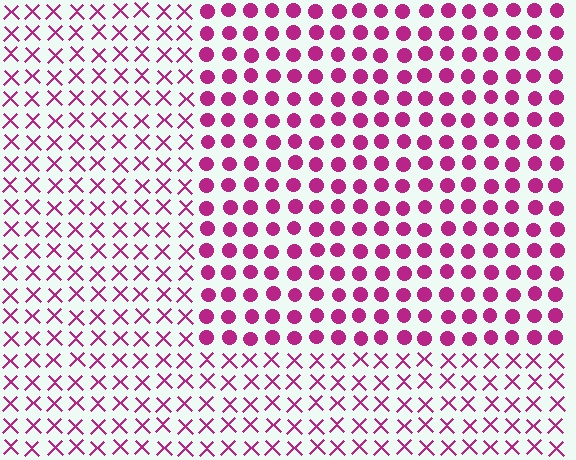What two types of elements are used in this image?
The image uses circles inside the rectangle region and X marks outside it.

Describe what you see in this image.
The image is filled with small magenta elements arranged in a uniform grid. A rectangle-shaped region contains circles, while the surrounding area contains X marks. The boundary is defined purely by the change in element shape.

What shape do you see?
I see a rectangle.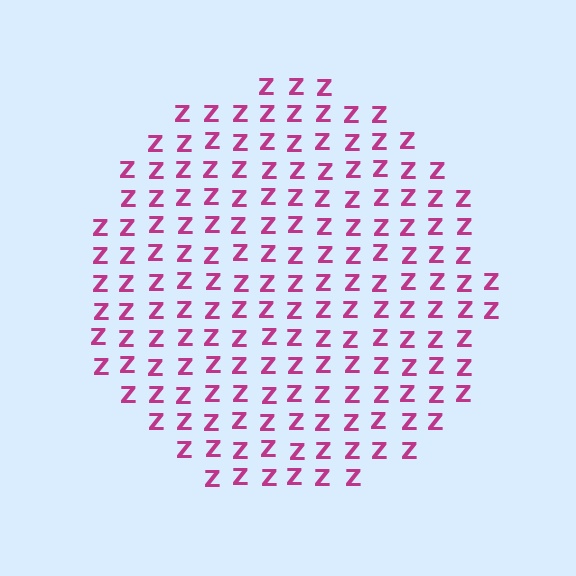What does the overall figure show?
The overall figure shows a circle.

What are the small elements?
The small elements are letter Z's.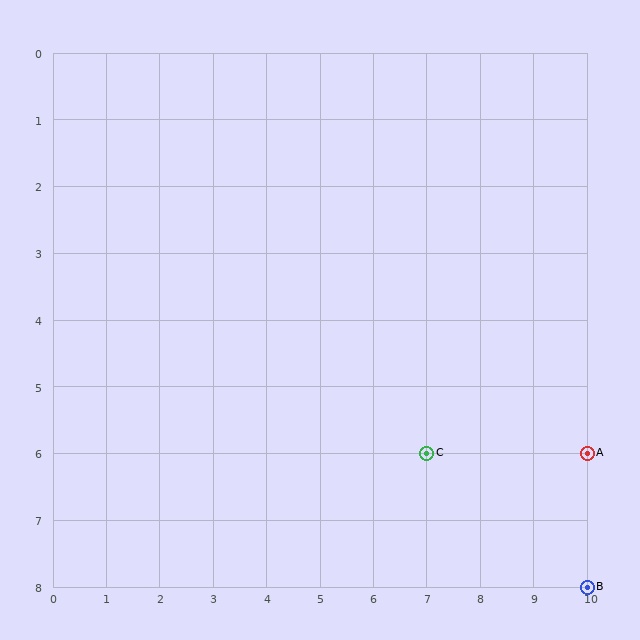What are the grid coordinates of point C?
Point C is at grid coordinates (7, 6).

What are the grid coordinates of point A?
Point A is at grid coordinates (10, 6).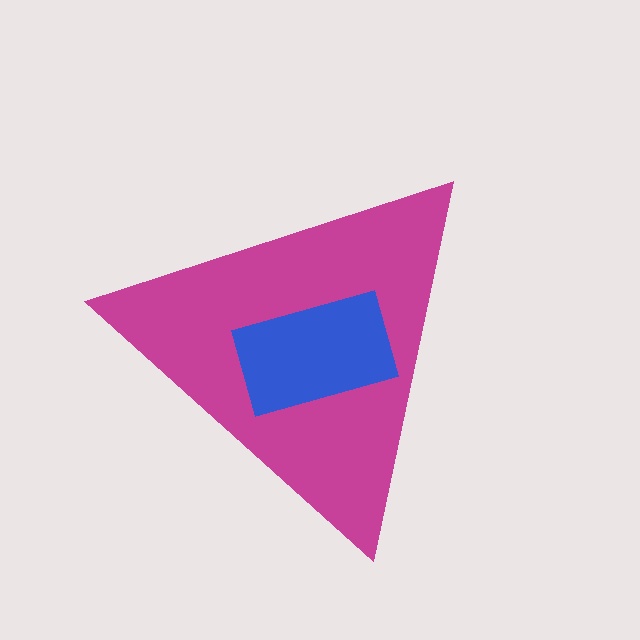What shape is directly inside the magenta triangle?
The blue rectangle.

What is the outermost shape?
The magenta triangle.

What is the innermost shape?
The blue rectangle.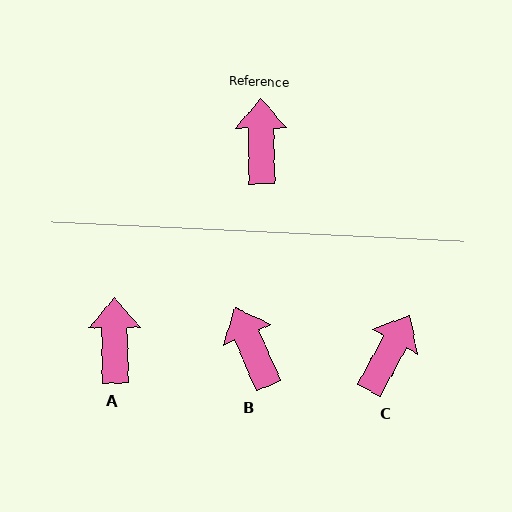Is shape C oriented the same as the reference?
No, it is off by about 30 degrees.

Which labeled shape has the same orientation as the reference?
A.